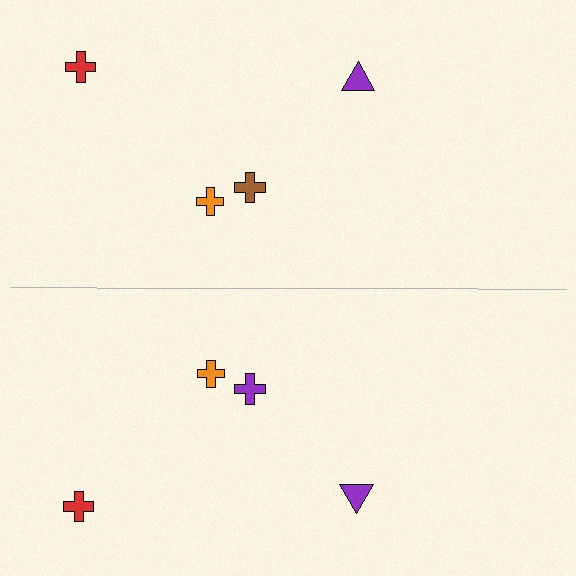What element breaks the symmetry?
The purple cross on the bottom side breaks the symmetry — its mirror counterpart is brown.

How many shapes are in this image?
There are 8 shapes in this image.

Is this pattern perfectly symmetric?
No, the pattern is not perfectly symmetric. The purple cross on the bottom side breaks the symmetry — its mirror counterpart is brown.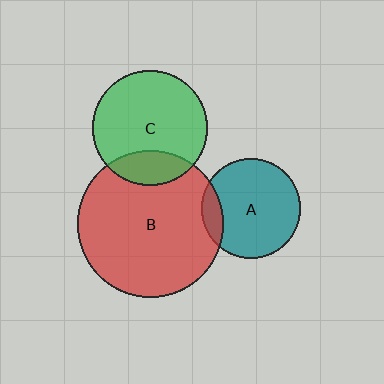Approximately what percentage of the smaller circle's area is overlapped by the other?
Approximately 15%.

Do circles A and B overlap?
Yes.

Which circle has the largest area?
Circle B (red).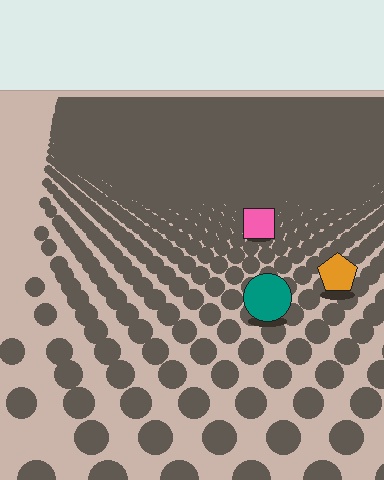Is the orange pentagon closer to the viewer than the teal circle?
No. The teal circle is closer — you can tell from the texture gradient: the ground texture is coarser near it.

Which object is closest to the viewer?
The teal circle is closest. The texture marks near it are larger and more spread out.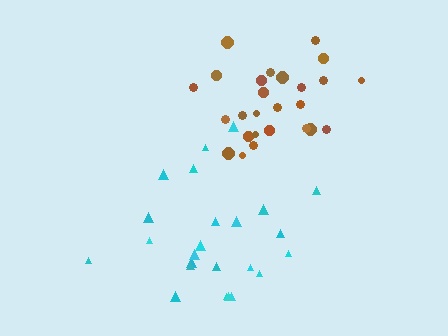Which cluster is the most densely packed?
Brown.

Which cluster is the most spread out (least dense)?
Cyan.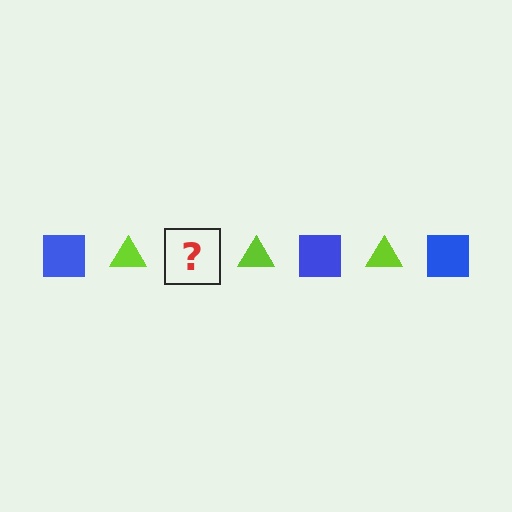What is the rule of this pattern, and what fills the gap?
The rule is that the pattern alternates between blue square and lime triangle. The gap should be filled with a blue square.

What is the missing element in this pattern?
The missing element is a blue square.